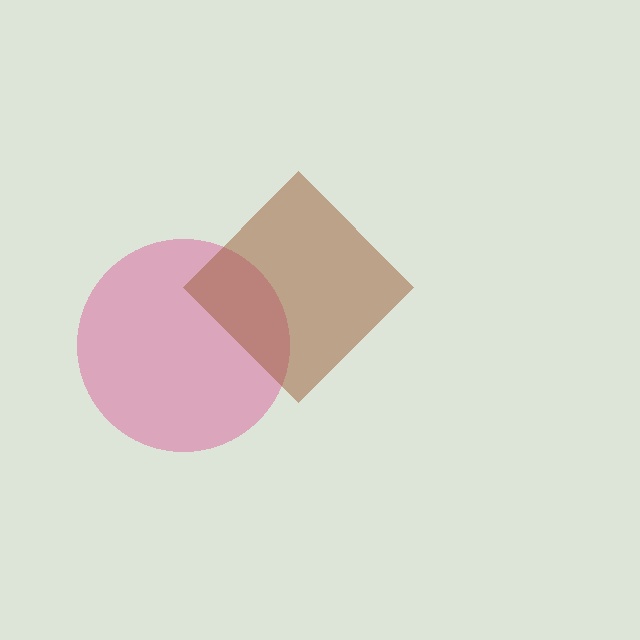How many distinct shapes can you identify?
There are 2 distinct shapes: a pink circle, a brown diamond.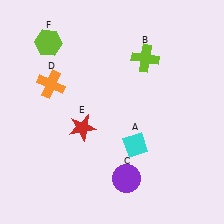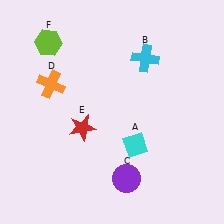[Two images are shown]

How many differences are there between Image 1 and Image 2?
There is 1 difference between the two images.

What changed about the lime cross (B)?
In Image 1, B is lime. In Image 2, it changed to cyan.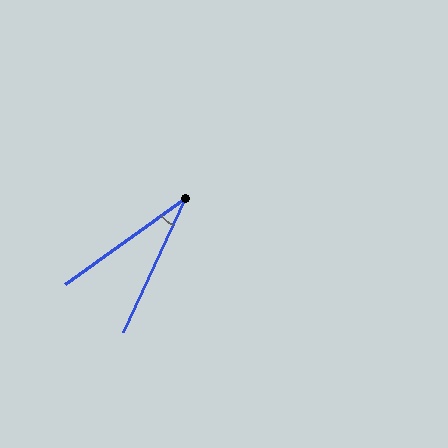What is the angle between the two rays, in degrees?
Approximately 29 degrees.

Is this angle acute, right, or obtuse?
It is acute.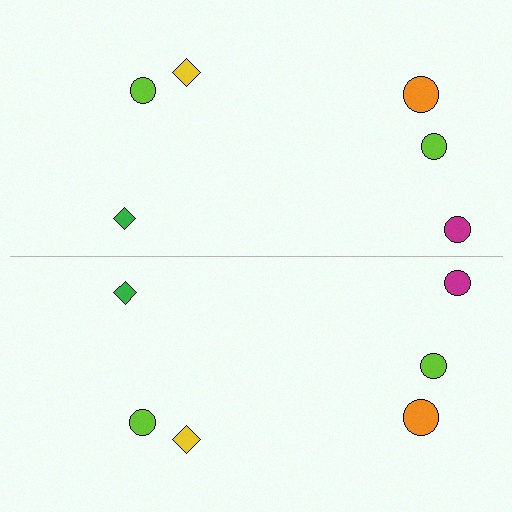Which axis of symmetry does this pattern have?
The pattern has a horizontal axis of symmetry running through the center of the image.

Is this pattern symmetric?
Yes, this pattern has bilateral (reflection) symmetry.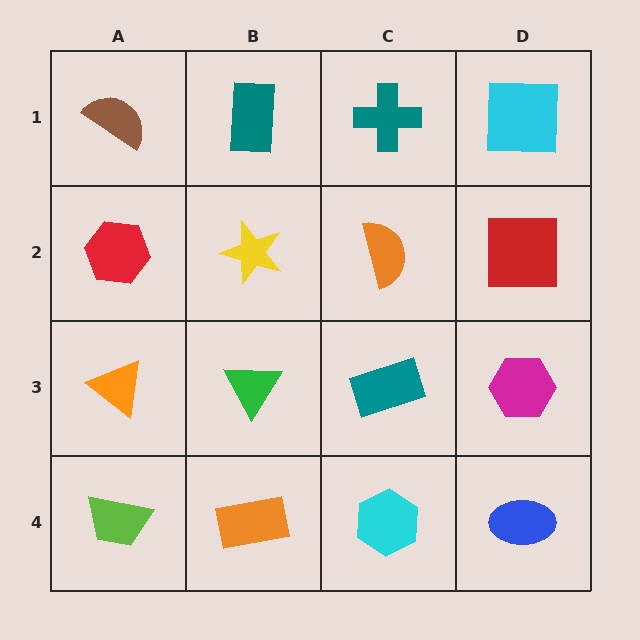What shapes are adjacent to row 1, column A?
A red hexagon (row 2, column A), a teal rectangle (row 1, column B).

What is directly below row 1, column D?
A red square.